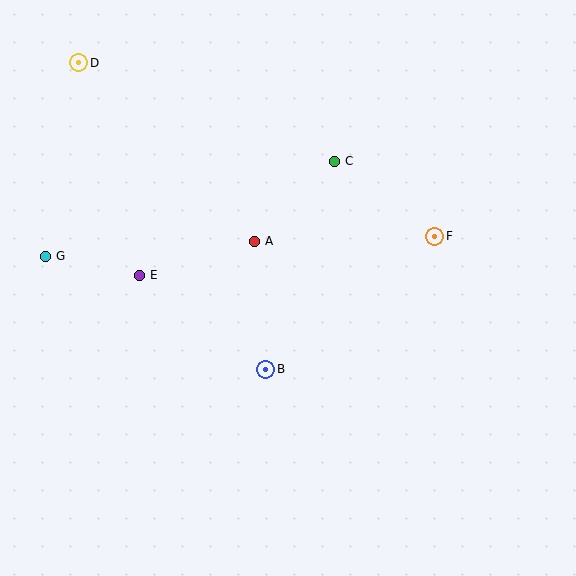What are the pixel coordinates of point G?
Point G is at (45, 256).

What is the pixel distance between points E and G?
The distance between E and G is 96 pixels.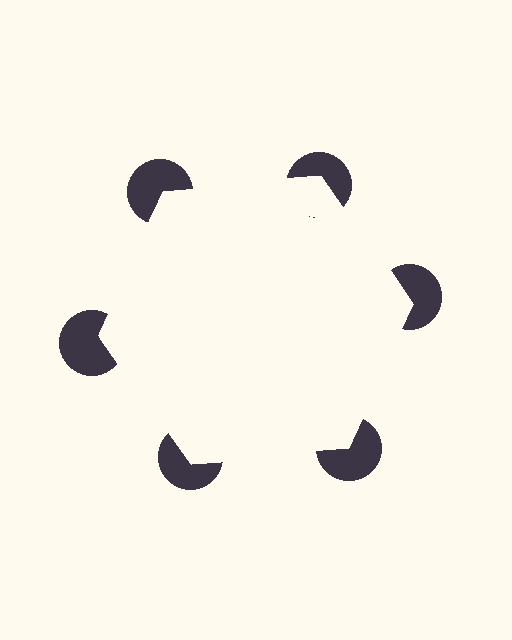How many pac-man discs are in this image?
There are 6 — one at each vertex of the illusory hexagon.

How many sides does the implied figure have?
6 sides.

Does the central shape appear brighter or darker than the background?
It typically appears slightly brighter than the background, even though no actual brightness change is drawn.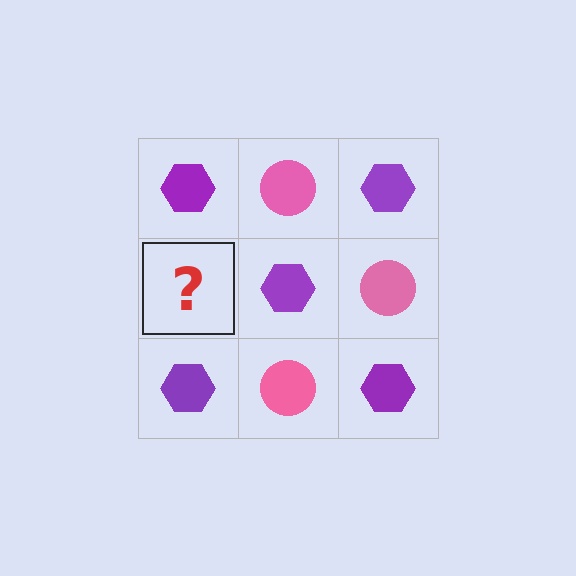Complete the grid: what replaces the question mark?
The question mark should be replaced with a pink circle.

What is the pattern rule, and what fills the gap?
The rule is that it alternates purple hexagon and pink circle in a checkerboard pattern. The gap should be filled with a pink circle.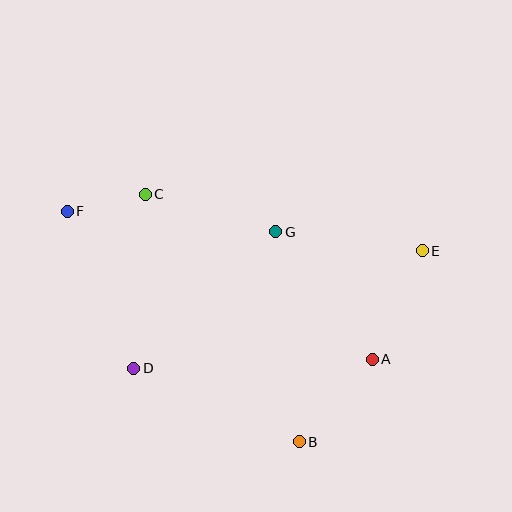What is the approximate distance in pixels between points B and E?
The distance between B and E is approximately 227 pixels.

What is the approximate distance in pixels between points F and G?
The distance between F and G is approximately 210 pixels.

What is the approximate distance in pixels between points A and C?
The distance between A and C is approximately 281 pixels.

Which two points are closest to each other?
Points C and F are closest to each other.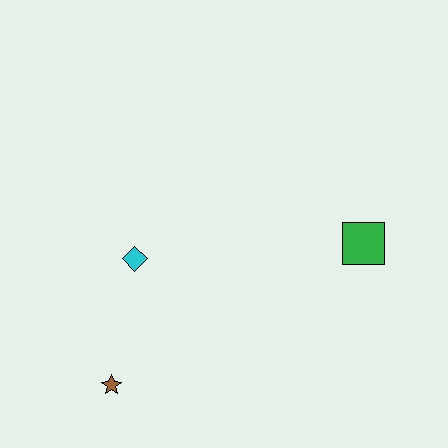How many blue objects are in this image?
There are no blue objects.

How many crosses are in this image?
There are no crosses.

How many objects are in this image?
There are 3 objects.